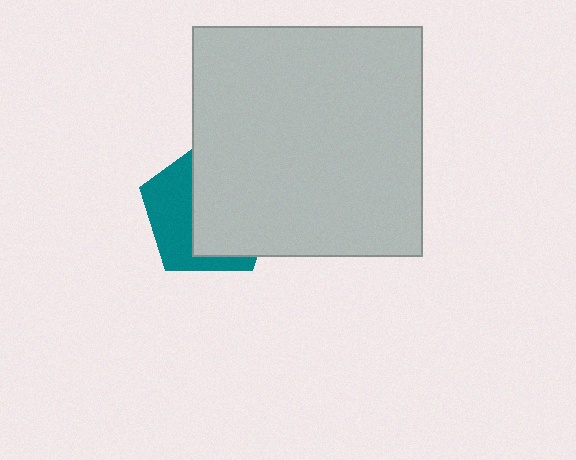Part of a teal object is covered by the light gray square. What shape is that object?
It is a pentagon.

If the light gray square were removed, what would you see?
You would see the complete teal pentagon.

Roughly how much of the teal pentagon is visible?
A small part of it is visible (roughly 39%).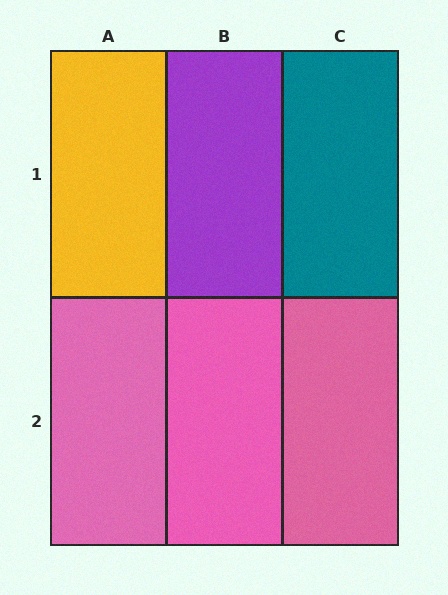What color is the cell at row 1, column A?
Yellow.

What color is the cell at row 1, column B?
Purple.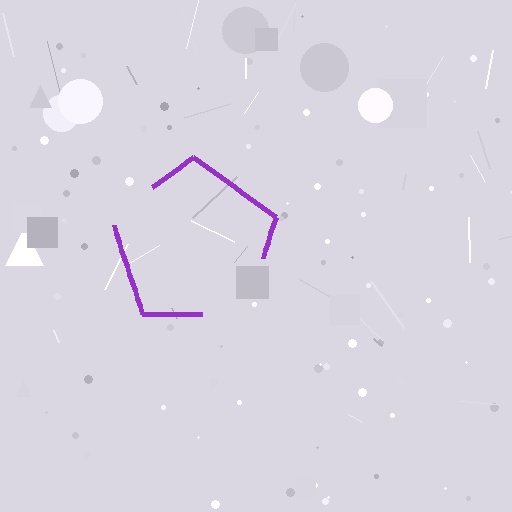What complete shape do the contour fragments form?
The contour fragments form a pentagon.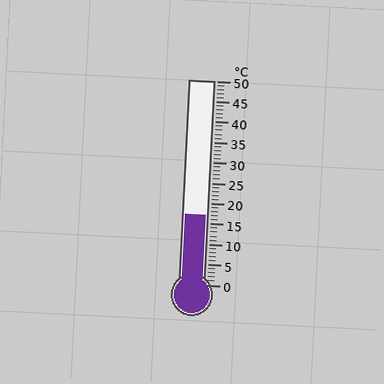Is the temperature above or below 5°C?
The temperature is above 5°C.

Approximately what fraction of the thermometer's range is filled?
The thermometer is filled to approximately 35% of its range.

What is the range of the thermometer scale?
The thermometer scale ranges from 0°C to 50°C.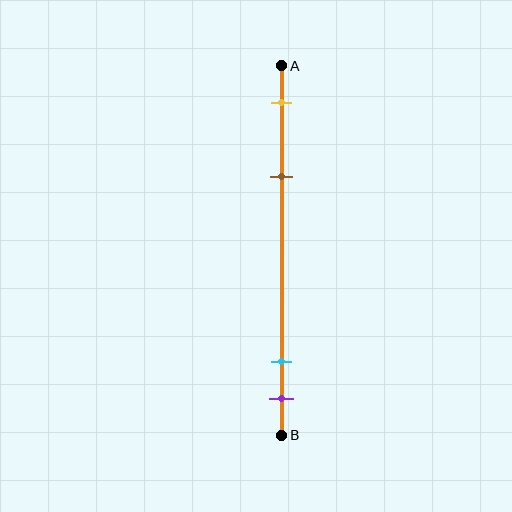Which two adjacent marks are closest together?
The cyan and purple marks are the closest adjacent pair.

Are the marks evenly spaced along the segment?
No, the marks are not evenly spaced.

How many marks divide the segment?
There are 4 marks dividing the segment.